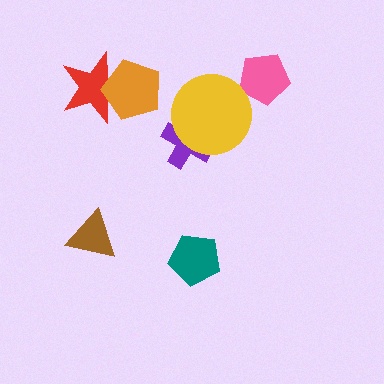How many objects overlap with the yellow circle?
1 object overlaps with the yellow circle.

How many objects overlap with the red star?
1 object overlaps with the red star.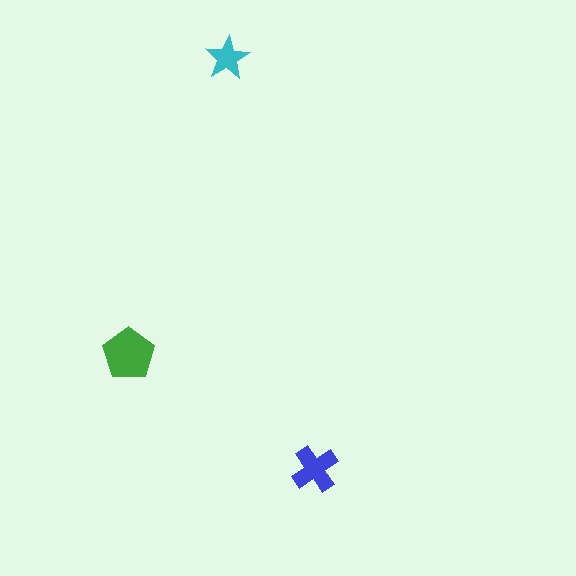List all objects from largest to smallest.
The green pentagon, the blue cross, the cyan star.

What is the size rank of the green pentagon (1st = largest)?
1st.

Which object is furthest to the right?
The blue cross is rightmost.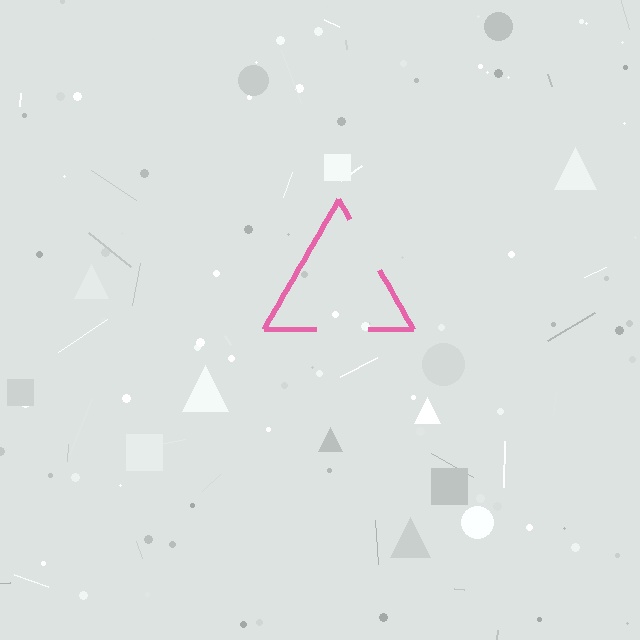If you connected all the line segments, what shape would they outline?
They would outline a triangle.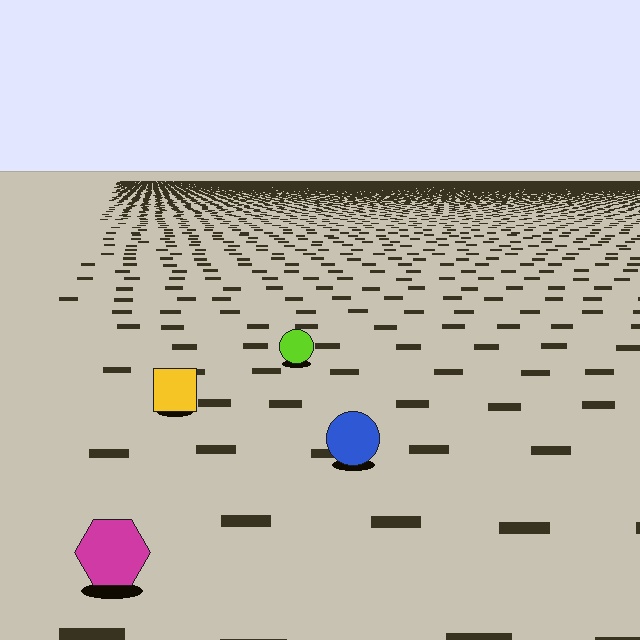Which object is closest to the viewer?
The magenta hexagon is closest. The texture marks near it are larger and more spread out.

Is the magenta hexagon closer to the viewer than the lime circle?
Yes. The magenta hexagon is closer — you can tell from the texture gradient: the ground texture is coarser near it.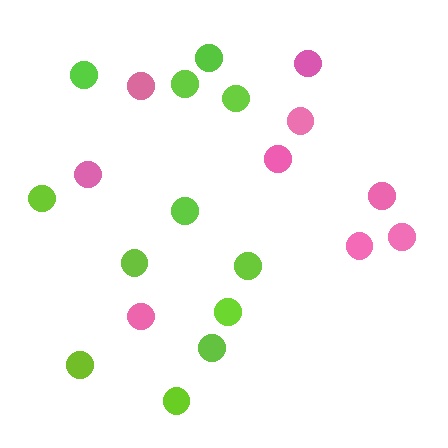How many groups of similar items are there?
There are 2 groups: one group of pink circles (9) and one group of lime circles (12).